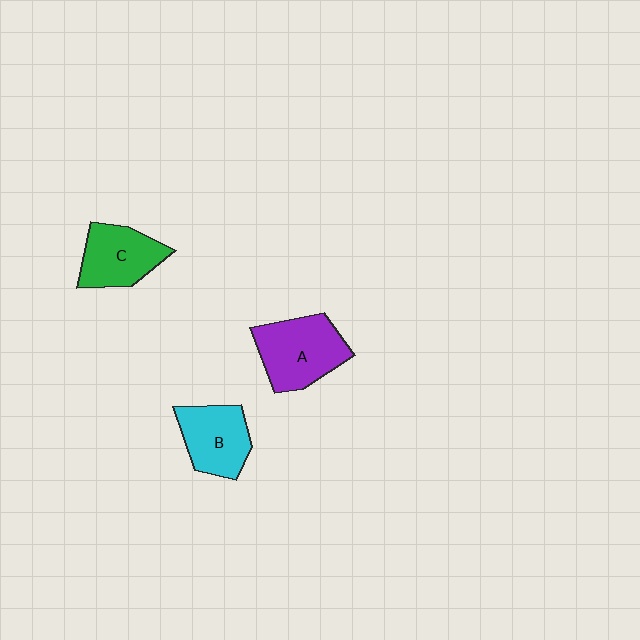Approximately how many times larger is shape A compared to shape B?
Approximately 1.2 times.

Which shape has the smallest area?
Shape B (cyan).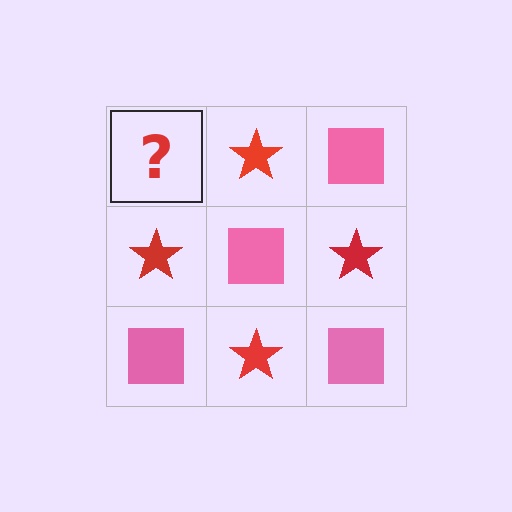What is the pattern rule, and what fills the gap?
The rule is that it alternates pink square and red star in a checkerboard pattern. The gap should be filled with a pink square.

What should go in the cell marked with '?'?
The missing cell should contain a pink square.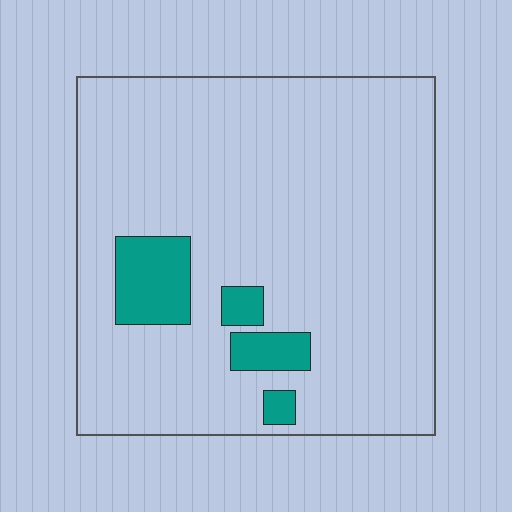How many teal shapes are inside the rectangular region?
4.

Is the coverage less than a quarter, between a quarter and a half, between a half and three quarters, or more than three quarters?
Less than a quarter.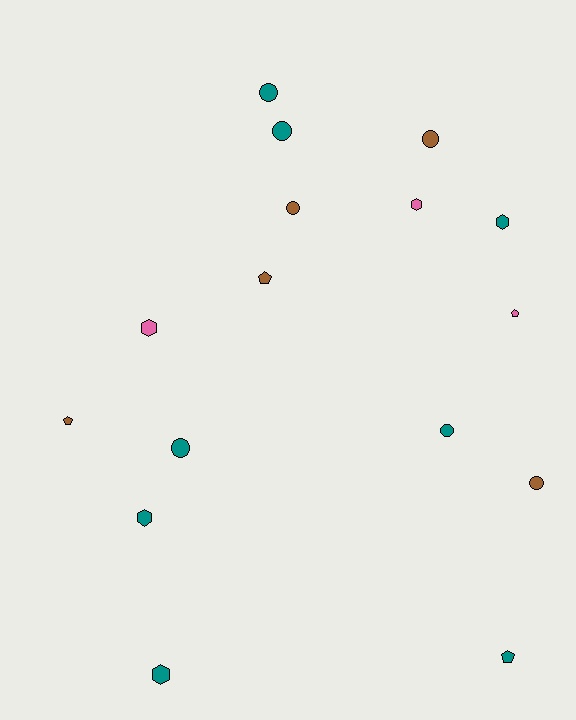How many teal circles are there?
There are 4 teal circles.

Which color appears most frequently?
Teal, with 8 objects.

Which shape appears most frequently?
Circle, with 7 objects.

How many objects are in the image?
There are 16 objects.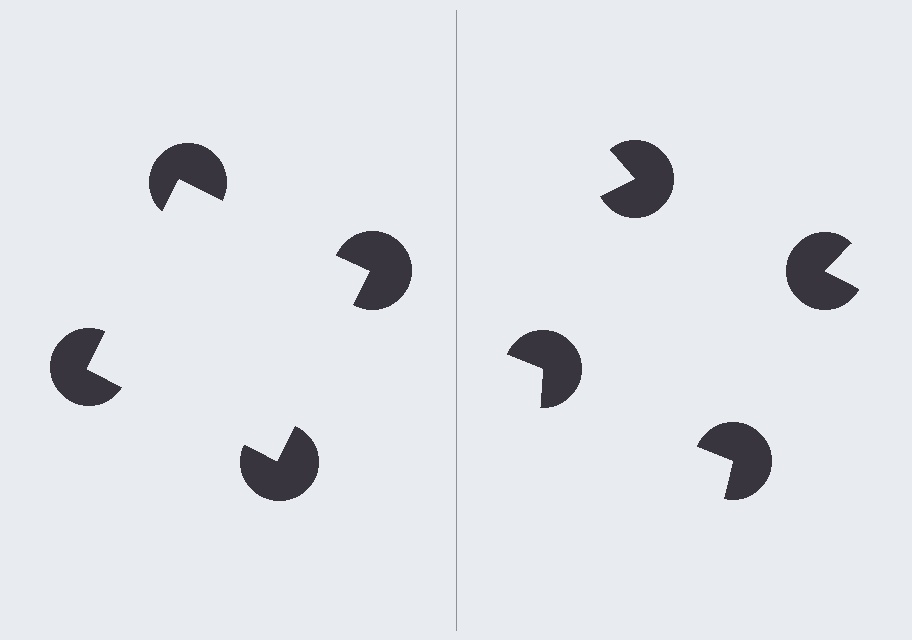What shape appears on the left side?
An illusory square.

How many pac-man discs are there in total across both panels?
8 — 4 on each side.